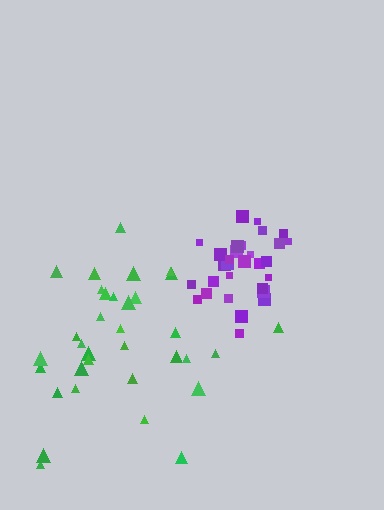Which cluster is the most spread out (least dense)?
Green.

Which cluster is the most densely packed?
Purple.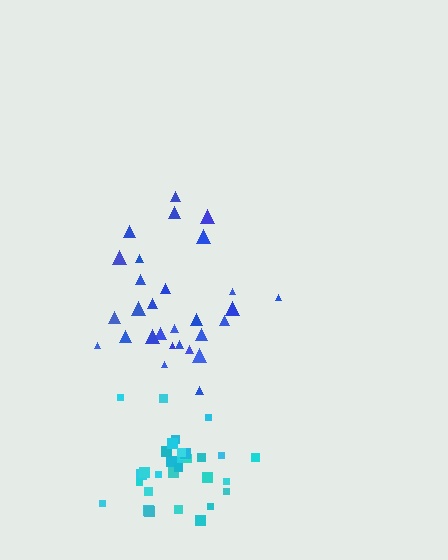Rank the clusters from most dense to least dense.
cyan, blue.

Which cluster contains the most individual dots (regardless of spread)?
Cyan (31).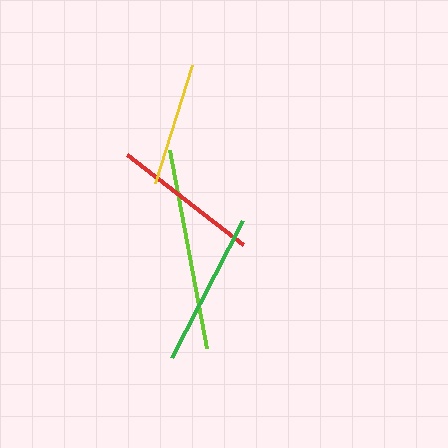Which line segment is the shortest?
The yellow line is the shortest at approximately 123 pixels.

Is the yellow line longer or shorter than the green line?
The green line is longer than the yellow line.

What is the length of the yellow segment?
The yellow segment is approximately 123 pixels long.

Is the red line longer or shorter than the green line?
The green line is longer than the red line.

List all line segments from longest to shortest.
From longest to shortest: lime, green, red, yellow.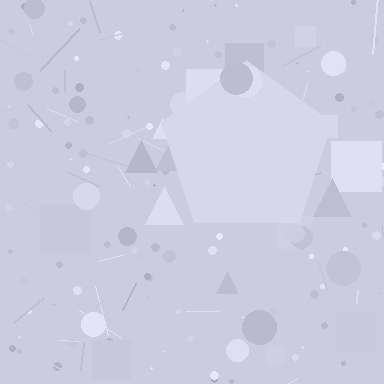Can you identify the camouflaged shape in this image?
The camouflaged shape is a pentagon.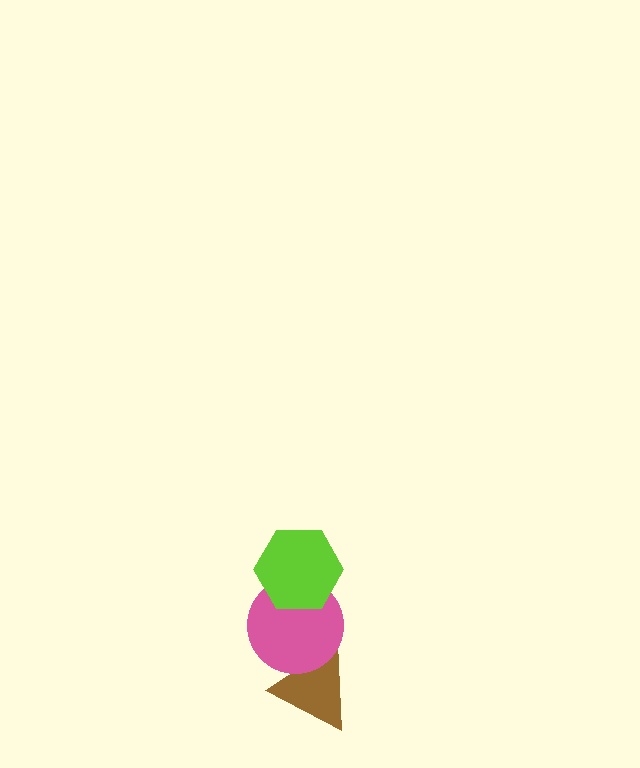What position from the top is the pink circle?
The pink circle is 2nd from the top.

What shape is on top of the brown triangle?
The pink circle is on top of the brown triangle.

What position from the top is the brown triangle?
The brown triangle is 3rd from the top.